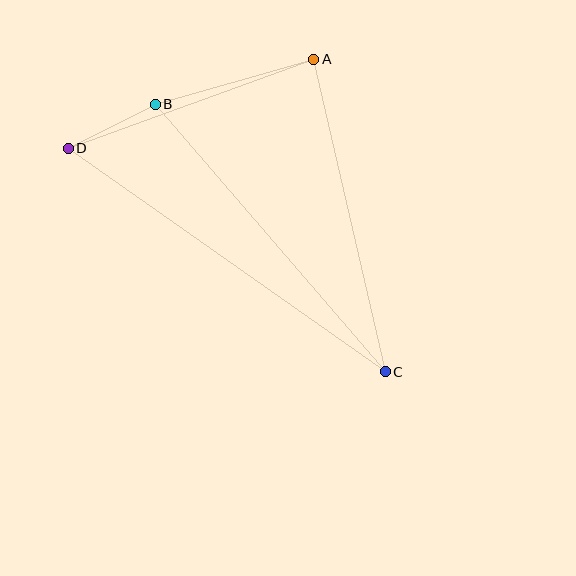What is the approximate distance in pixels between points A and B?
The distance between A and B is approximately 165 pixels.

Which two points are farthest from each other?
Points C and D are farthest from each other.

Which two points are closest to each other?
Points B and D are closest to each other.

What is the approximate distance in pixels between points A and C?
The distance between A and C is approximately 320 pixels.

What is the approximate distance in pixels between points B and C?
The distance between B and C is approximately 353 pixels.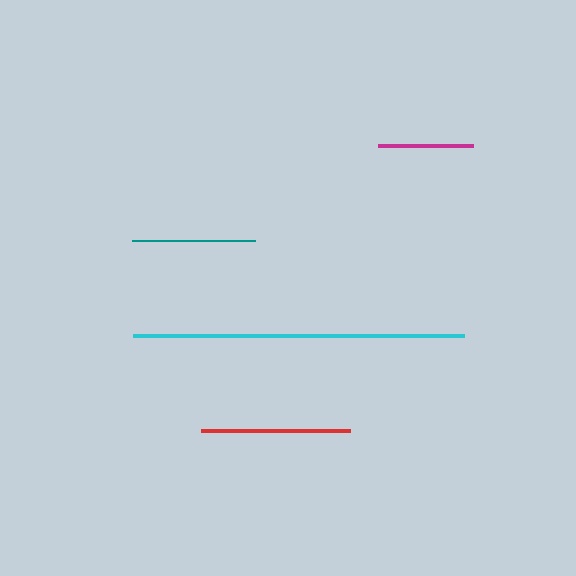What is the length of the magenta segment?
The magenta segment is approximately 95 pixels long.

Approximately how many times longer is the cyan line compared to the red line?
The cyan line is approximately 2.2 times the length of the red line.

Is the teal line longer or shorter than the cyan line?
The cyan line is longer than the teal line.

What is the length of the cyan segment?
The cyan segment is approximately 331 pixels long.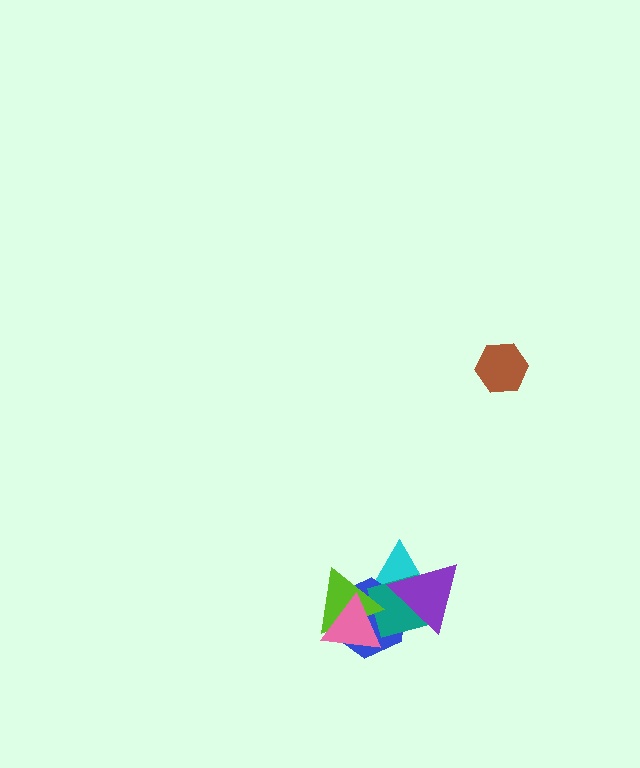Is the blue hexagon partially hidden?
Yes, it is partially covered by another shape.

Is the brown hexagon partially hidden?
No, no other shape covers it.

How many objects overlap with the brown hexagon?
0 objects overlap with the brown hexagon.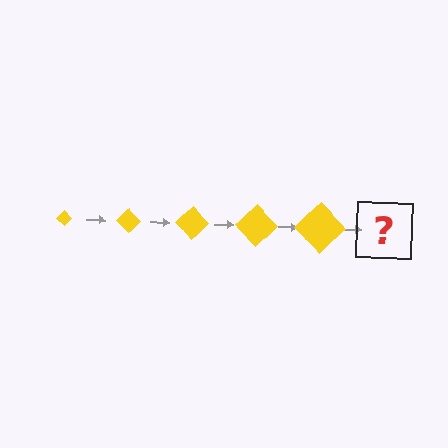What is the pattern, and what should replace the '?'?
The pattern is that the diamond gets progressively larger each step. The '?' should be a yellow diamond, larger than the previous one.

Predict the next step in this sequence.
The next step is a yellow diamond, larger than the previous one.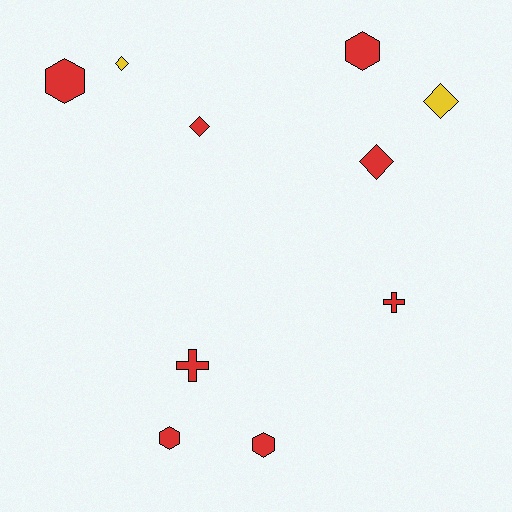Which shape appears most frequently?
Diamond, with 4 objects.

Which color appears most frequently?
Red, with 8 objects.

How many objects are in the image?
There are 10 objects.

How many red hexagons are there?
There are 4 red hexagons.